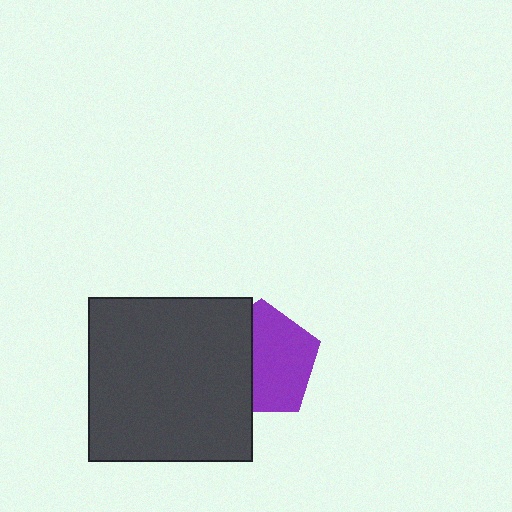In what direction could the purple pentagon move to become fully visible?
The purple pentagon could move right. That would shift it out from behind the dark gray square entirely.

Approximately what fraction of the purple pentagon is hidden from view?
Roughly 41% of the purple pentagon is hidden behind the dark gray square.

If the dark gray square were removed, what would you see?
You would see the complete purple pentagon.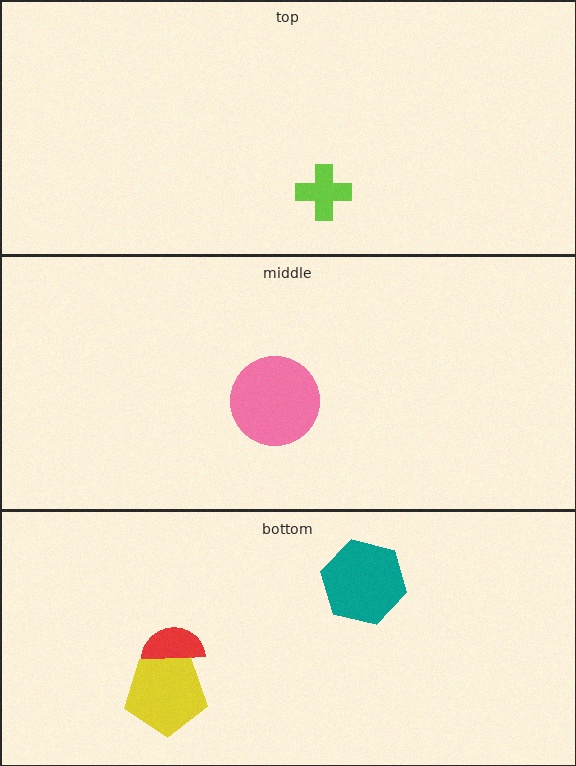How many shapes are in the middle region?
1.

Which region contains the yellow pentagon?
The bottom region.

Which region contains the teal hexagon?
The bottom region.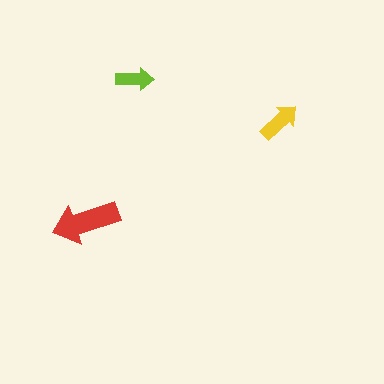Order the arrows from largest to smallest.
the red one, the yellow one, the lime one.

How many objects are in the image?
There are 3 objects in the image.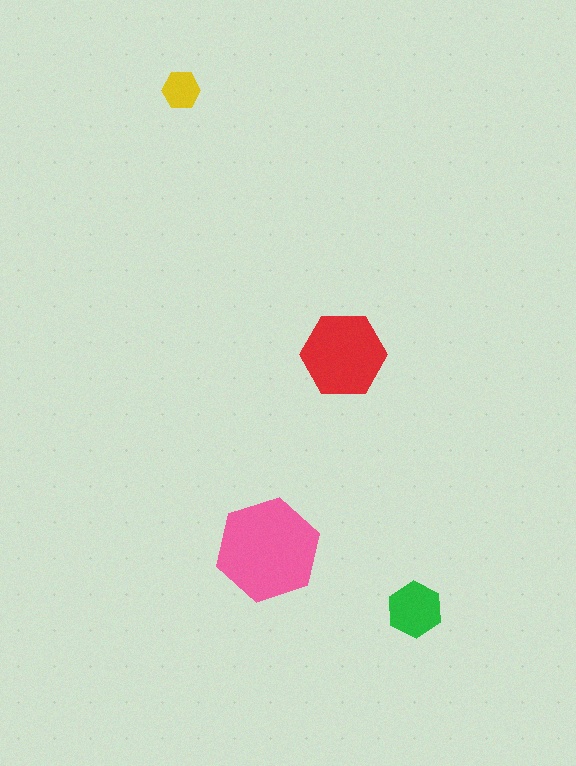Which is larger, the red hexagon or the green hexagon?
The red one.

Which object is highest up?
The yellow hexagon is topmost.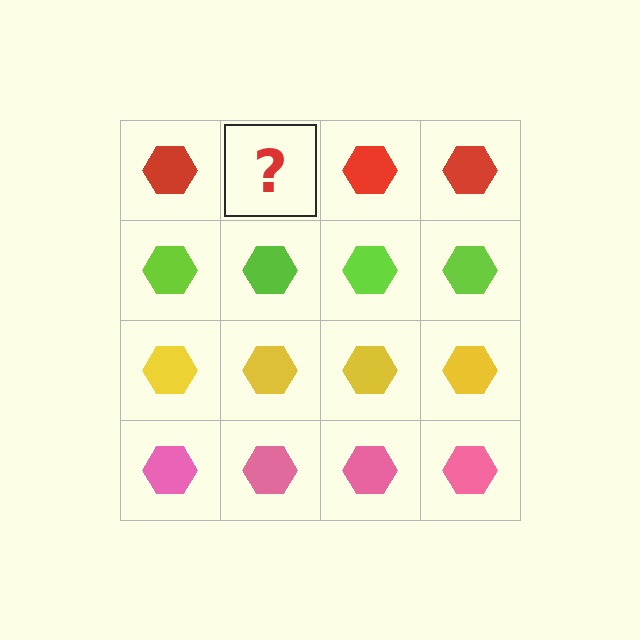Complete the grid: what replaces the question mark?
The question mark should be replaced with a red hexagon.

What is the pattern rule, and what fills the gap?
The rule is that each row has a consistent color. The gap should be filled with a red hexagon.